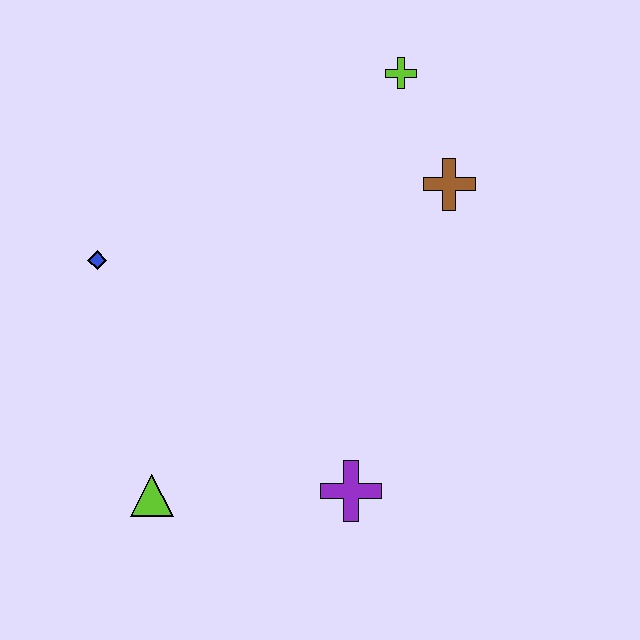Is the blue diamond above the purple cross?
Yes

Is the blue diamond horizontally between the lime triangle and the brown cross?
No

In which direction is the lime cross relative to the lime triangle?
The lime cross is above the lime triangle.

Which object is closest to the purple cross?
The lime triangle is closest to the purple cross.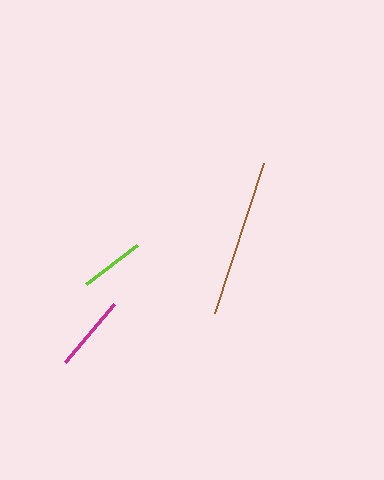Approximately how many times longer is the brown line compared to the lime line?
The brown line is approximately 2.5 times the length of the lime line.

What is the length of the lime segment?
The lime segment is approximately 64 pixels long.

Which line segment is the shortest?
The lime line is the shortest at approximately 64 pixels.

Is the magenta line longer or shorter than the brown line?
The brown line is longer than the magenta line.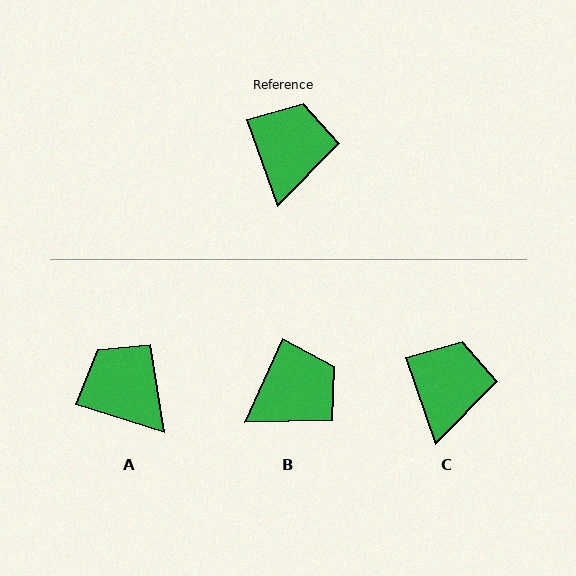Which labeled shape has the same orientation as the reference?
C.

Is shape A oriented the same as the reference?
No, it is off by about 53 degrees.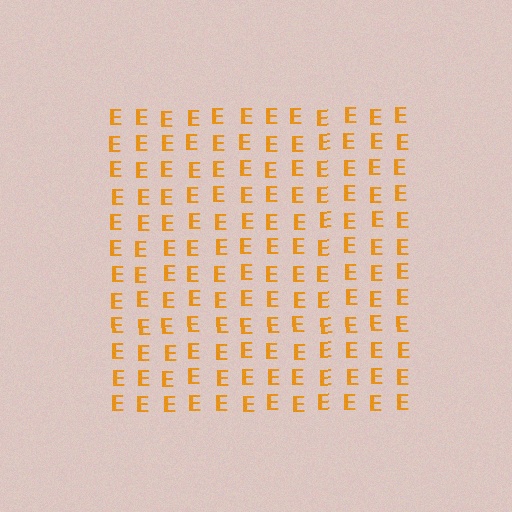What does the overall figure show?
The overall figure shows a square.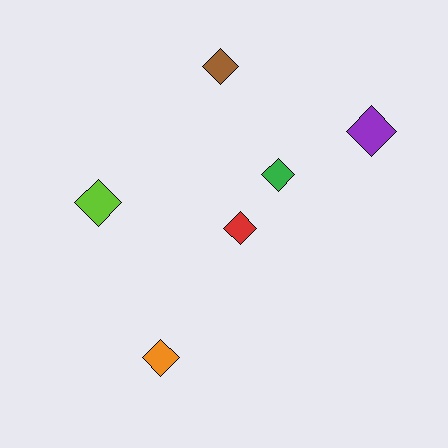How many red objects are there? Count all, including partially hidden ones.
There is 1 red object.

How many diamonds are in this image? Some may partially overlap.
There are 6 diamonds.